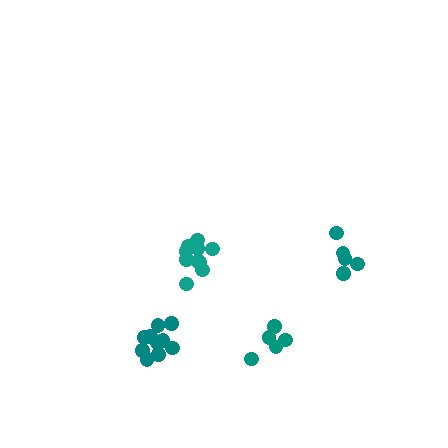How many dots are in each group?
Group 1: 5 dots, Group 2: 10 dots, Group 3: 10 dots, Group 4: 5 dots (30 total).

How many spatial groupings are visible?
There are 4 spatial groupings.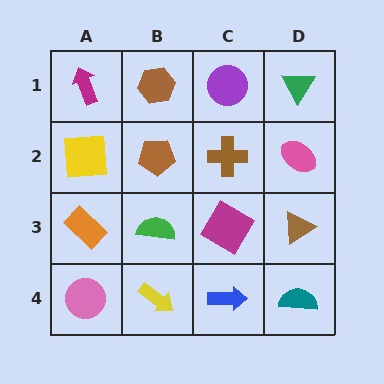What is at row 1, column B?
A brown hexagon.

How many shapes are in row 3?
4 shapes.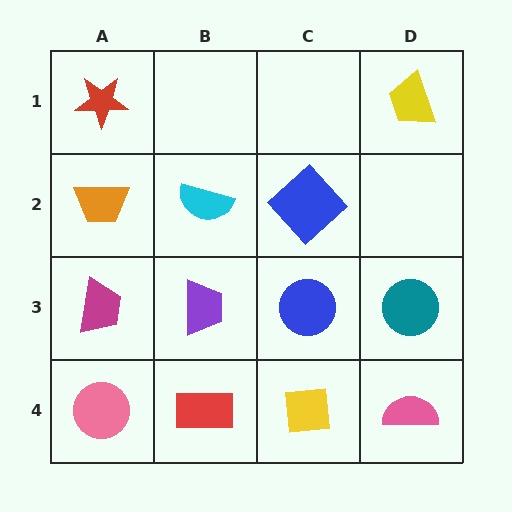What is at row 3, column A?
A magenta trapezoid.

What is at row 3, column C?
A blue circle.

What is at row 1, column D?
A yellow trapezoid.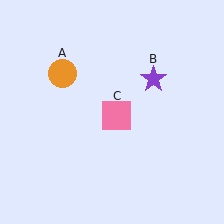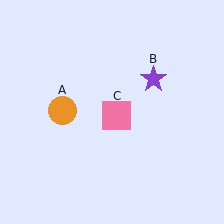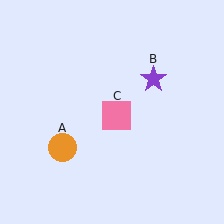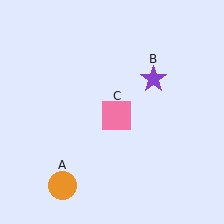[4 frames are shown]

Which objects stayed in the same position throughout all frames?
Purple star (object B) and pink square (object C) remained stationary.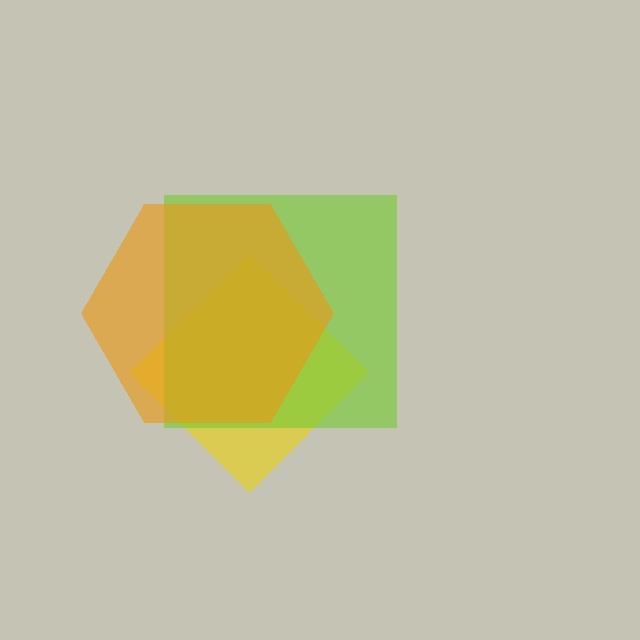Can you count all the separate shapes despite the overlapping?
Yes, there are 3 separate shapes.